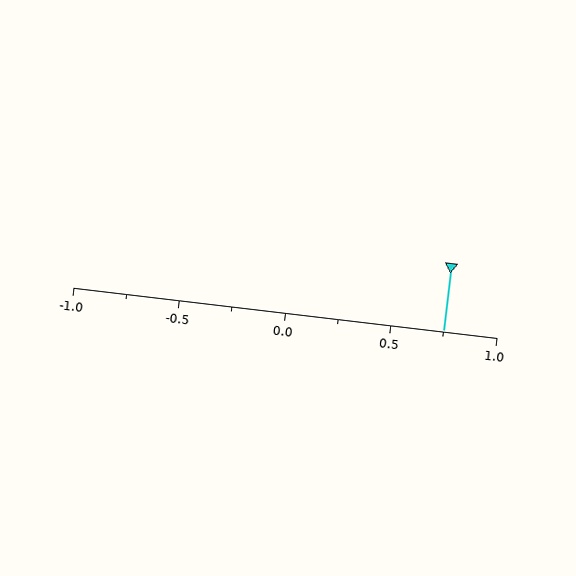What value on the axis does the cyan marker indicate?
The marker indicates approximately 0.75.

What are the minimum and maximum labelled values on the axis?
The axis runs from -1.0 to 1.0.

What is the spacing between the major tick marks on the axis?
The major ticks are spaced 0.5 apart.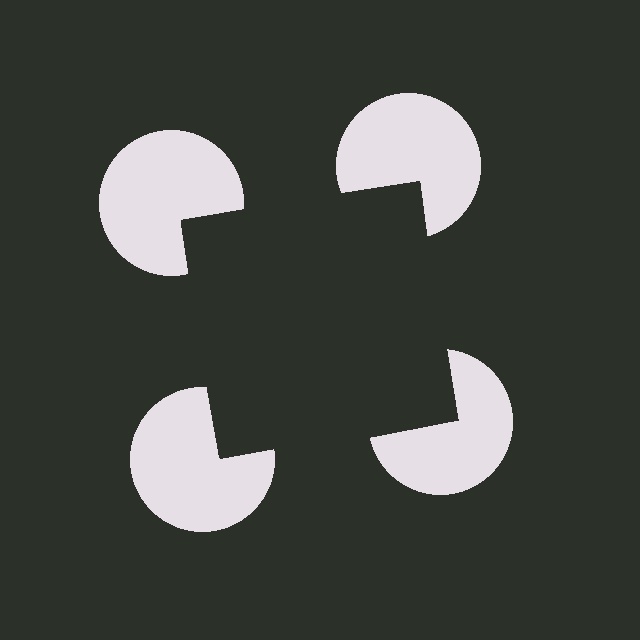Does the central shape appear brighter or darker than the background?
It typically appears slightly darker than the background, even though no actual brightness change is drawn.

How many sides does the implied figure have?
4 sides.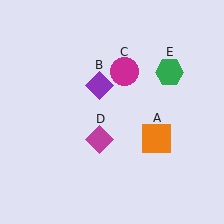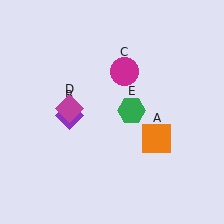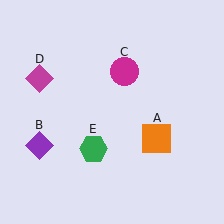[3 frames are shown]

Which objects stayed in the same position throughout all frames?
Orange square (object A) and magenta circle (object C) remained stationary.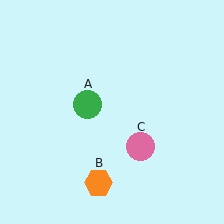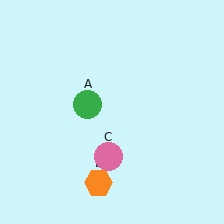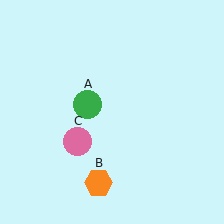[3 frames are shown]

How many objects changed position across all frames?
1 object changed position: pink circle (object C).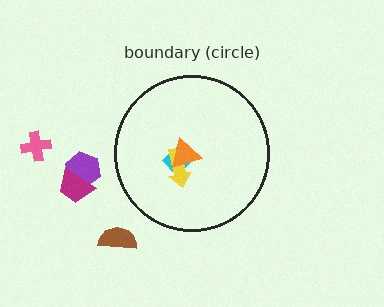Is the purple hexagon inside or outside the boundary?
Outside.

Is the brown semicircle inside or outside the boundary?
Outside.